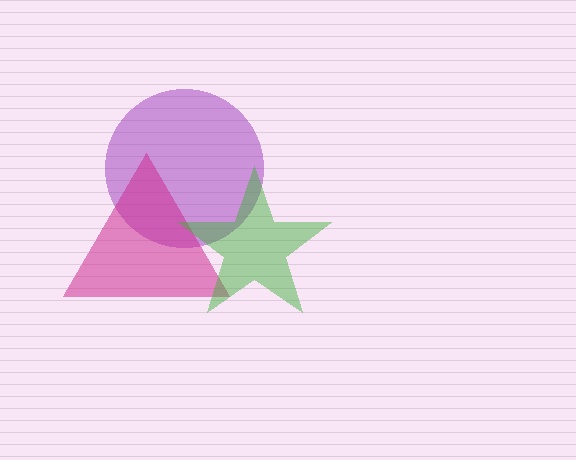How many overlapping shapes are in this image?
There are 3 overlapping shapes in the image.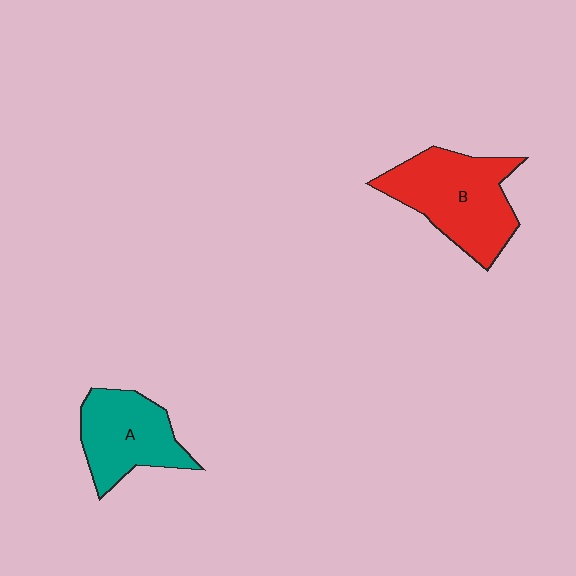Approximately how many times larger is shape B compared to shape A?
Approximately 1.3 times.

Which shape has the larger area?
Shape B (red).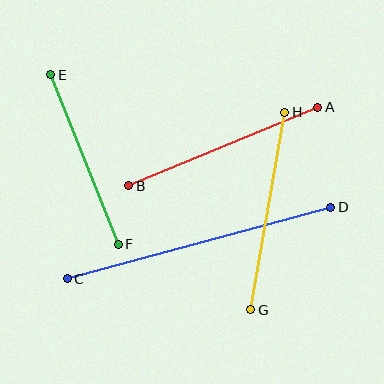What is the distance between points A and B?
The distance is approximately 205 pixels.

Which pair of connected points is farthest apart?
Points C and D are farthest apart.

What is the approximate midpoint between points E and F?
The midpoint is at approximately (84, 160) pixels.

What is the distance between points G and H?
The distance is approximately 200 pixels.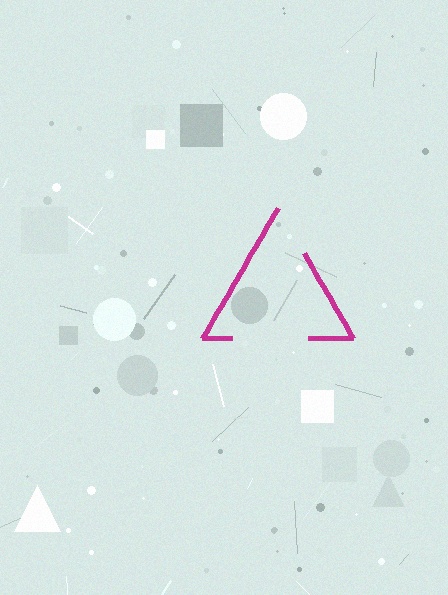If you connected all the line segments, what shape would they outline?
They would outline a triangle.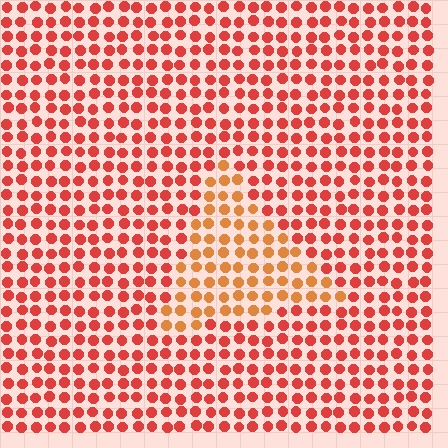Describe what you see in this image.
The image is filled with small red elements in a uniform arrangement. A triangle-shaped region is visible where the elements are tinted to a slightly different hue, forming a subtle color boundary.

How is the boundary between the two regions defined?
The boundary is defined purely by a slight shift in hue (about 28 degrees). Spacing, size, and orientation are identical on both sides.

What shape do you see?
I see a triangle.